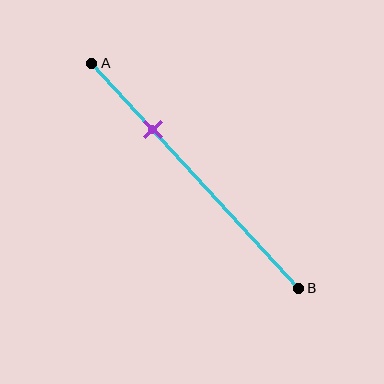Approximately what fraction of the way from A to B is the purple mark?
The purple mark is approximately 30% of the way from A to B.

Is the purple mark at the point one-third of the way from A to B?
No, the mark is at about 30% from A, not at the 33% one-third point.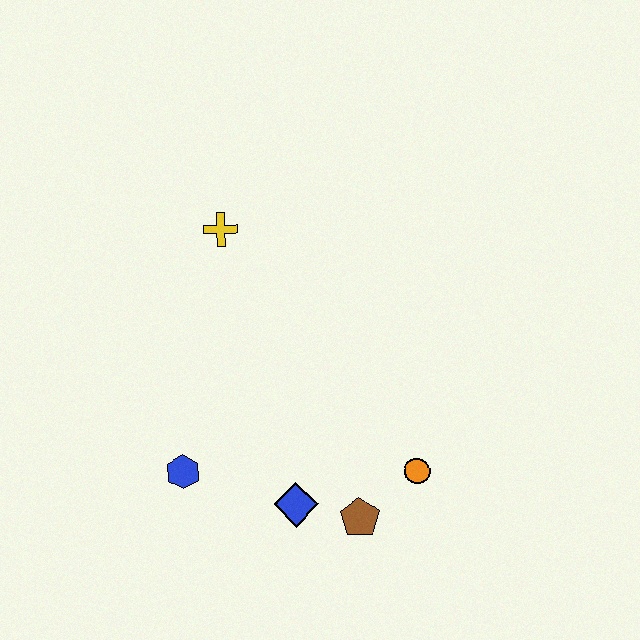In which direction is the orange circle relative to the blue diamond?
The orange circle is to the right of the blue diamond.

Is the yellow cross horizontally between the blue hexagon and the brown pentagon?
Yes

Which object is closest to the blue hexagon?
The blue diamond is closest to the blue hexagon.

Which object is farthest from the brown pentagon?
The yellow cross is farthest from the brown pentagon.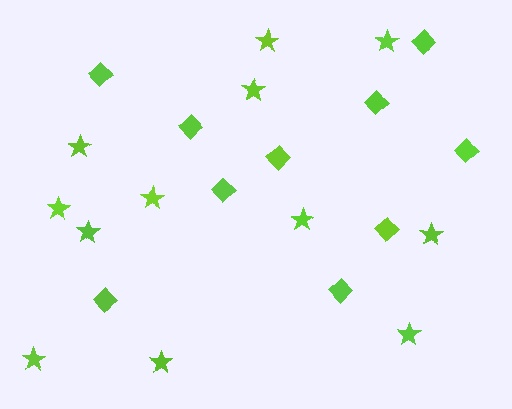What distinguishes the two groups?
There are 2 groups: one group of stars (12) and one group of diamonds (10).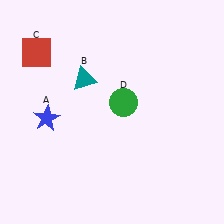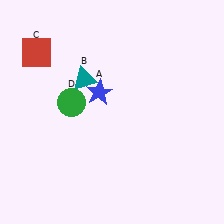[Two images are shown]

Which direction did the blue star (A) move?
The blue star (A) moved right.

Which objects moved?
The objects that moved are: the blue star (A), the green circle (D).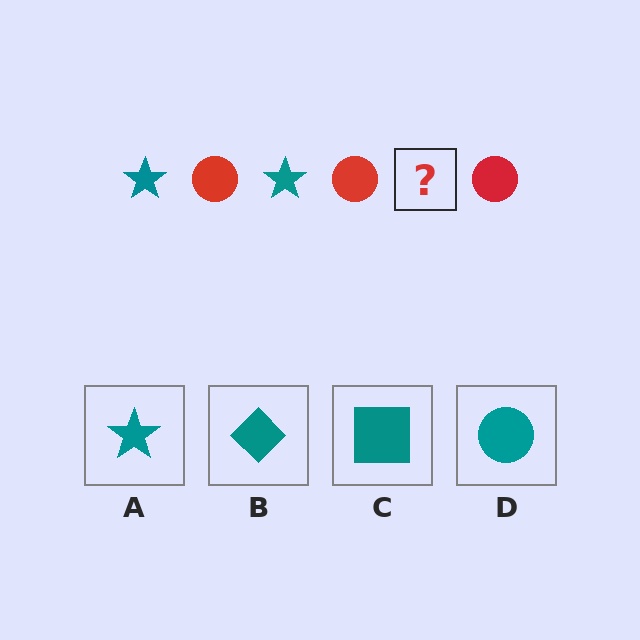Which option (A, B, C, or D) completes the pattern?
A.